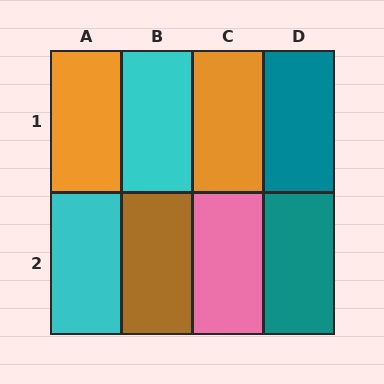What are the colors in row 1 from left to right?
Orange, cyan, orange, teal.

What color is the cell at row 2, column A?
Cyan.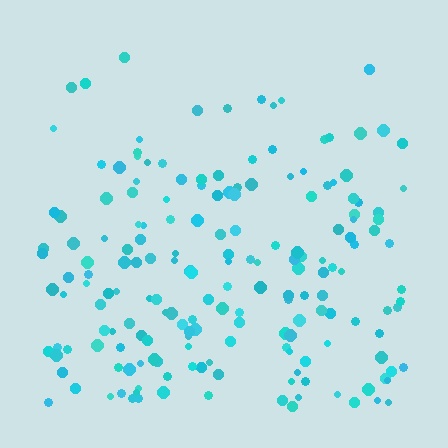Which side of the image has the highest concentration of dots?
The bottom.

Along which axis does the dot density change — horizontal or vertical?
Vertical.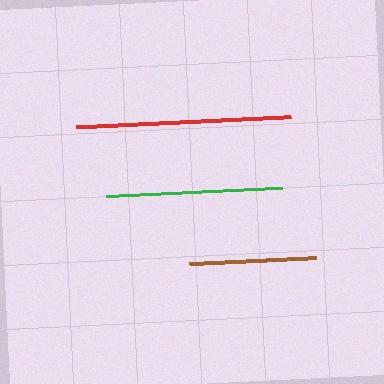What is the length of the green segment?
The green segment is approximately 176 pixels long.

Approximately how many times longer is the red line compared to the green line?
The red line is approximately 1.2 times the length of the green line.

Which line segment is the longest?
The red line is the longest at approximately 216 pixels.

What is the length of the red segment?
The red segment is approximately 216 pixels long.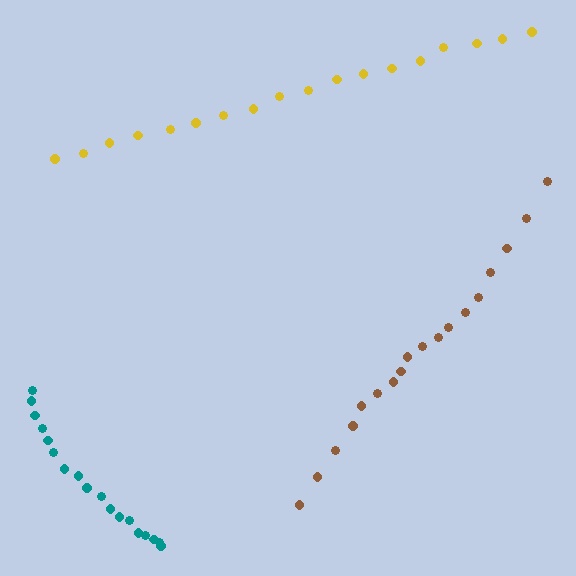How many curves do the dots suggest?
There are 3 distinct paths.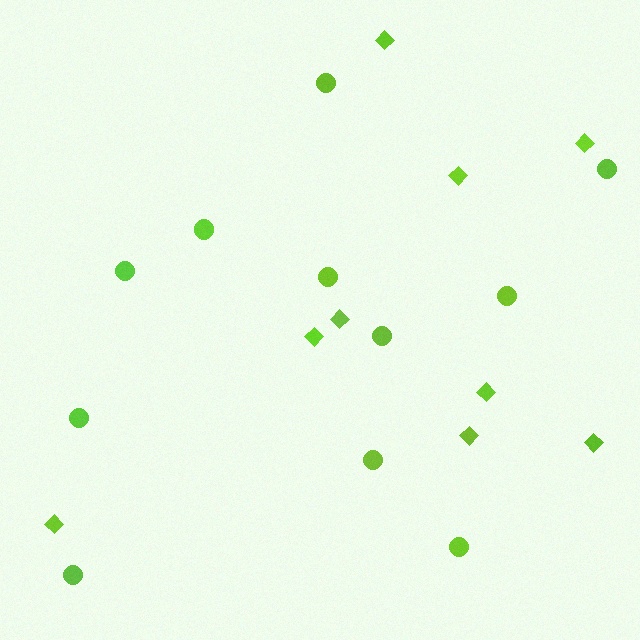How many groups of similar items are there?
There are 2 groups: one group of circles (11) and one group of diamonds (9).